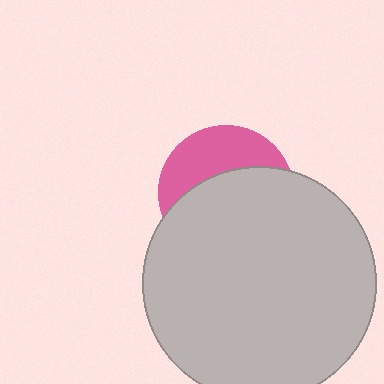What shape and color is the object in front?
The object in front is a light gray circle.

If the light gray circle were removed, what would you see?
You would see the complete pink circle.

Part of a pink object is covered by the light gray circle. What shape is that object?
It is a circle.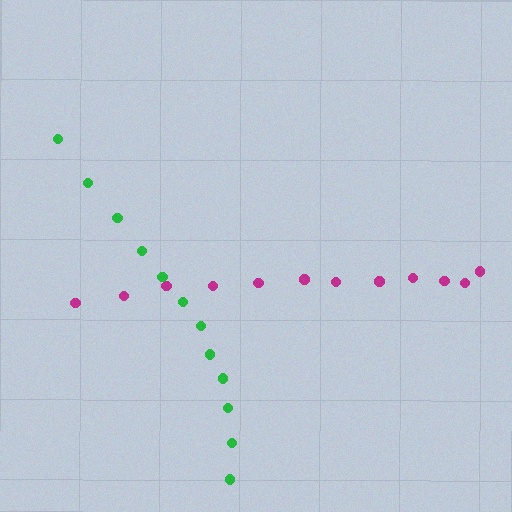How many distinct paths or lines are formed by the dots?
There are 2 distinct paths.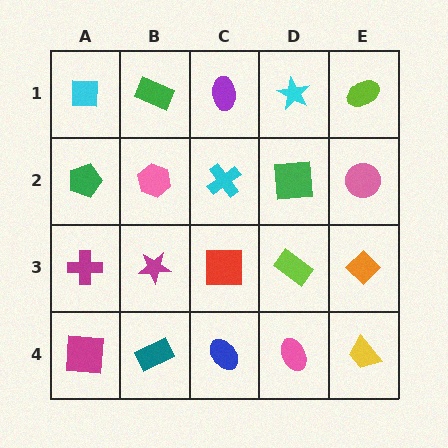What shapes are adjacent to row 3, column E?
A pink circle (row 2, column E), a yellow trapezoid (row 4, column E), a lime rectangle (row 3, column D).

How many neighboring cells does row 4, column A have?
2.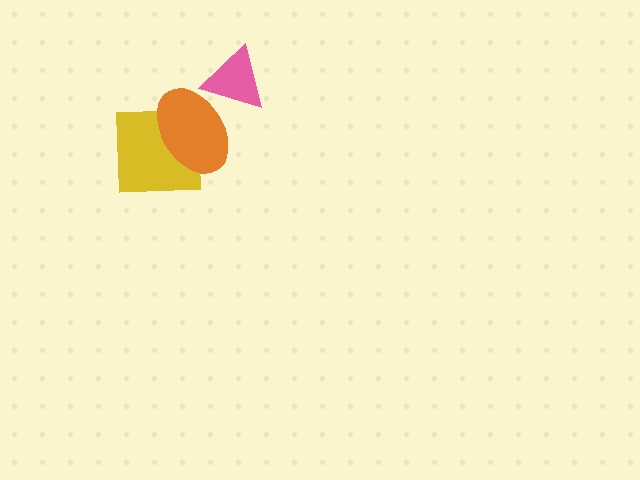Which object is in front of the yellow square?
The orange ellipse is in front of the yellow square.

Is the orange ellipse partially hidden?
No, no other shape covers it.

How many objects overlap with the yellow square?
1 object overlaps with the yellow square.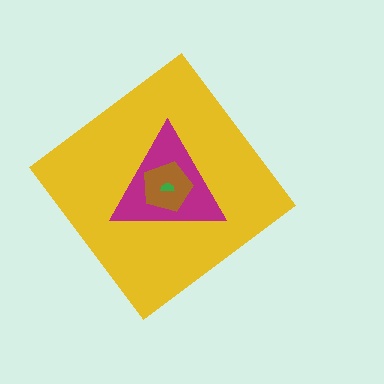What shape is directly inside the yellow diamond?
The magenta triangle.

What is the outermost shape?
The yellow diamond.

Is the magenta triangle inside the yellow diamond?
Yes.